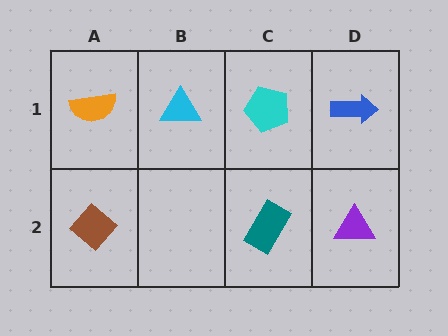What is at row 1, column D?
A blue arrow.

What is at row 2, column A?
A brown diamond.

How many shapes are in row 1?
4 shapes.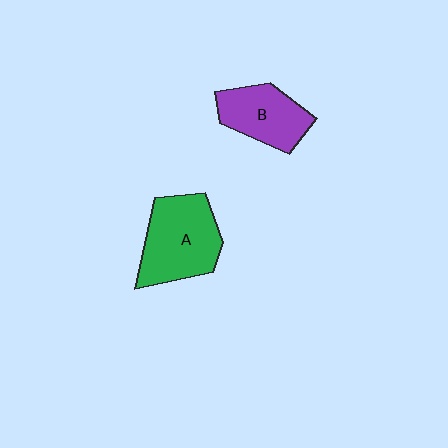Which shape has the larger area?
Shape A (green).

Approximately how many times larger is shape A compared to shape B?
Approximately 1.3 times.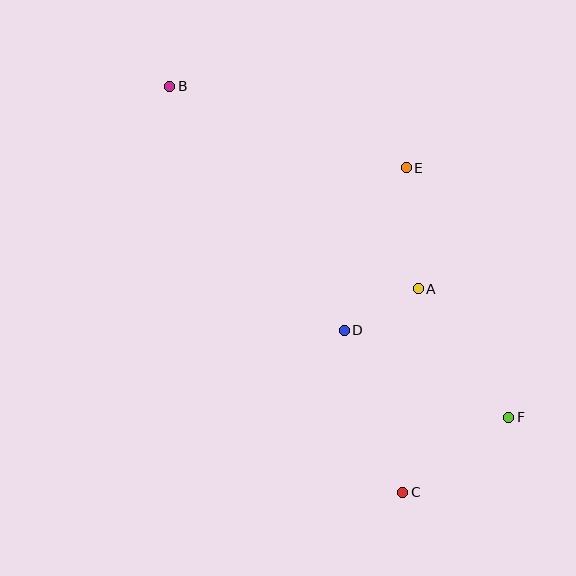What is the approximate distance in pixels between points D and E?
The distance between D and E is approximately 174 pixels.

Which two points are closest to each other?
Points A and D are closest to each other.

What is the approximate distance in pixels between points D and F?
The distance between D and F is approximately 186 pixels.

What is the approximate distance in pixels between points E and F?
The distance between E and F is approximately 269 pixels.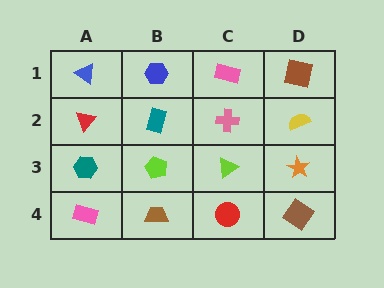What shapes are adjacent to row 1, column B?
A teal rectangle (row 2, column B), a blue triangle (row 1, column A), a pink rectangle (row 1, column C).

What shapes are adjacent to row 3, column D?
A yellow semicircle (row 2, column D), a brown diamond (row 4, column D), a lime triangle (row 3, column C).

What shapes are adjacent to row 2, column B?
A blue hexagon (row 1, column B), a lime pentagon (row 3, column B), a red triangle (row 2, column A), a pink cross (row 2, column C).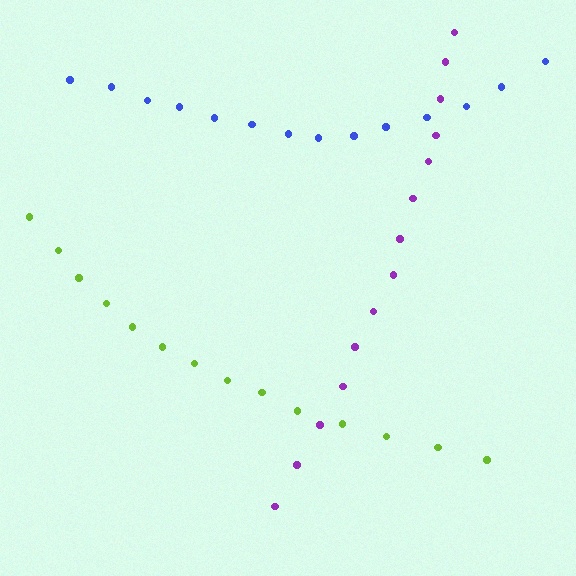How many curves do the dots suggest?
There are 3 distinct paths.